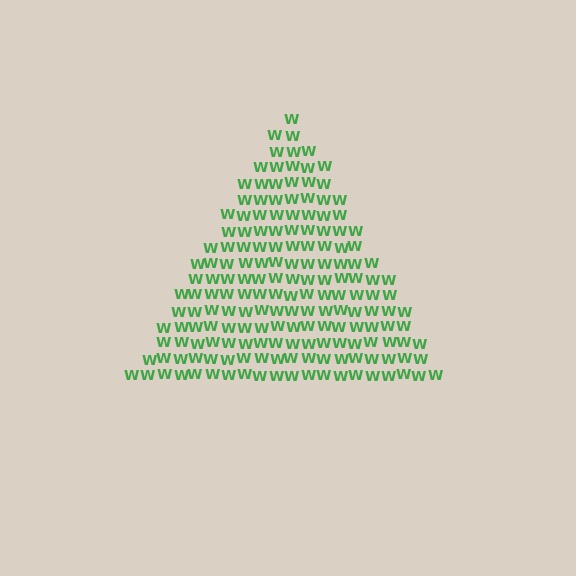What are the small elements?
The small elements are letter W's.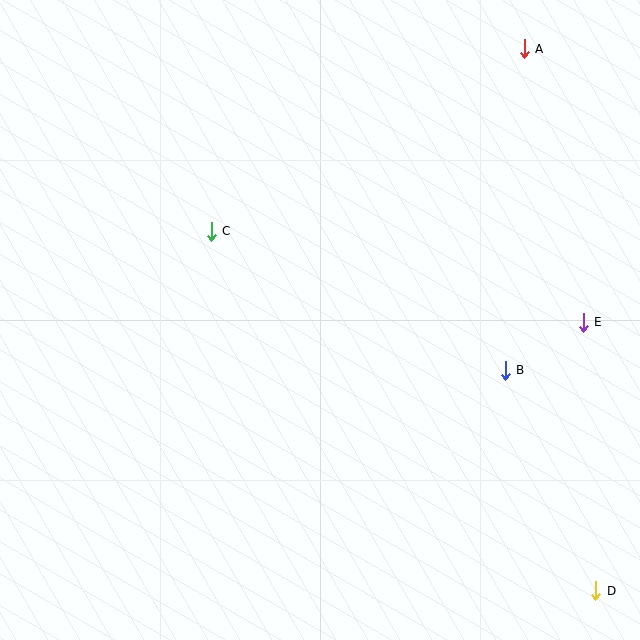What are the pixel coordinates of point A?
Point A is at (524, 49).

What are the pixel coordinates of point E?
Point E is at (583, 322).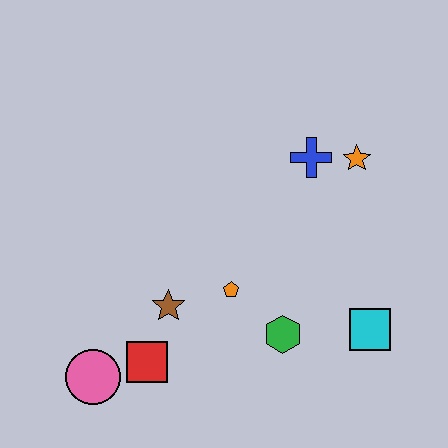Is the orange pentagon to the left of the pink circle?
No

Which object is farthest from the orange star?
The pink circle is farthest from the orange star.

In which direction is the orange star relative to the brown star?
The orange star is to the right of the brown star.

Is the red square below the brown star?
Yes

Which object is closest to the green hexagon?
The orange pentagon is closest to the green hexagon.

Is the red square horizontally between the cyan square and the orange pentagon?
No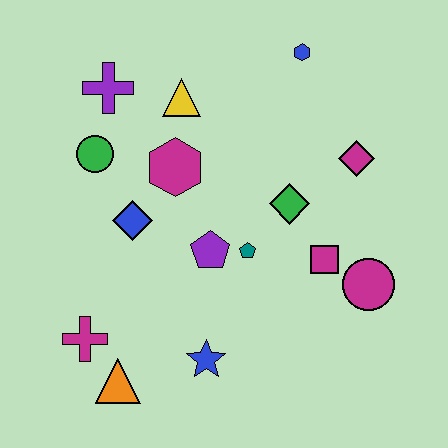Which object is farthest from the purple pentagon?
The blue hexagon is farthest from the purple pentagon.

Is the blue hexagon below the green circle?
No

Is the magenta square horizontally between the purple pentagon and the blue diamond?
No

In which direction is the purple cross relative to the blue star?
The purple cross is above the blue star.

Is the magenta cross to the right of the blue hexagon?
No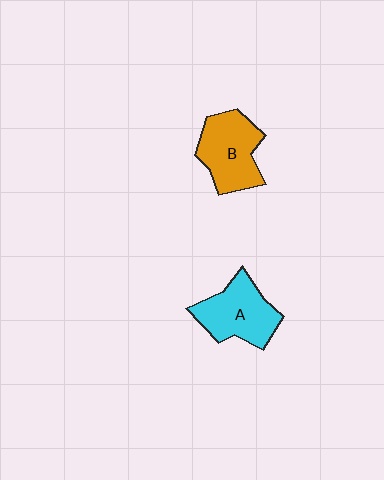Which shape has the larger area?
Shape B (orange).